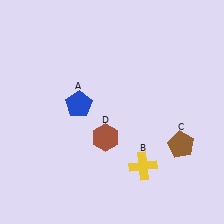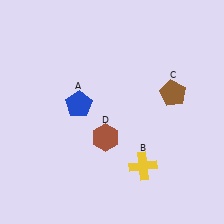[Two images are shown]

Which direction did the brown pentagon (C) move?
The brown pentagon (C) moved up.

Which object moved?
The brown pentagon (C) moved up.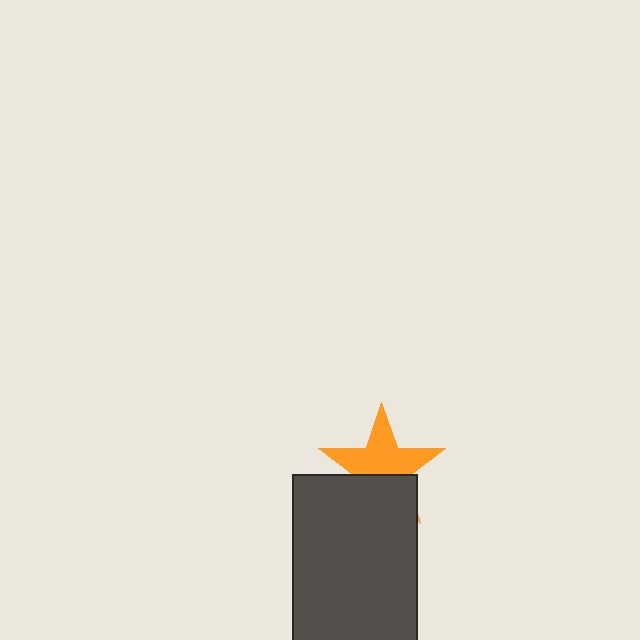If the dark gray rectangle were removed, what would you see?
You would see the complete orange star.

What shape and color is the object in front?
The object in front is a dark gray rectangle.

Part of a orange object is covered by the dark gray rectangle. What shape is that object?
It is a star.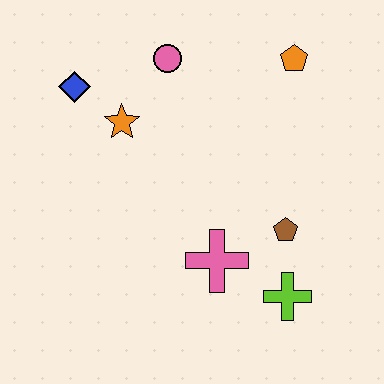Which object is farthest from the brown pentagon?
The blue diamond is farthest from the brown pentagon.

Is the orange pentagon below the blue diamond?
No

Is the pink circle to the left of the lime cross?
Yes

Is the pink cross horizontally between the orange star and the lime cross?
Yes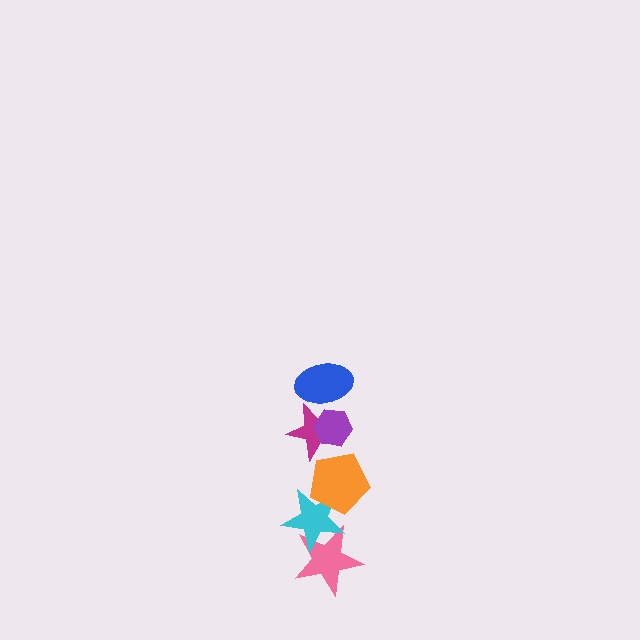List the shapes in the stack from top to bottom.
From top to bottom: the purple hexagon, the blue ellipse, the magenta star, the orange pentagon, the cyan star, the pink star.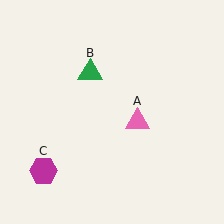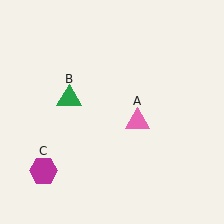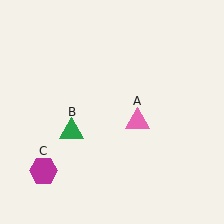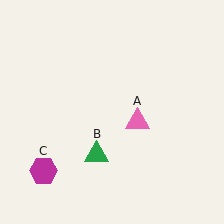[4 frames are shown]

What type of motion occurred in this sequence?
The green triangle (object B) rotated counterclockwise around the center of the scene.